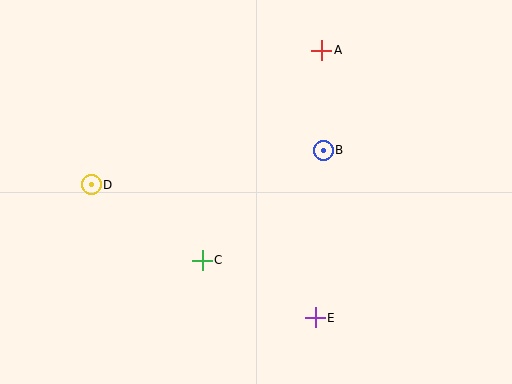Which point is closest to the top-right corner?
Point A is closest to the top-right corner.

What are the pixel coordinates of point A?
Point A is at (322, 50).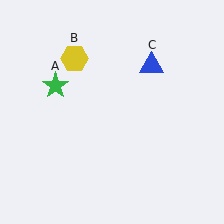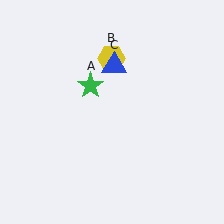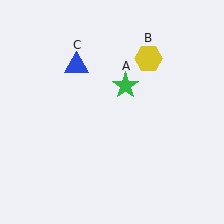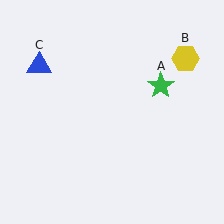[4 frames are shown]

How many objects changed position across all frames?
3 objects changed position: green star (object A), yellow hexagon (object B), blue triangle (object C).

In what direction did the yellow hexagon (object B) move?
The yellow hexagon (object B) moved right.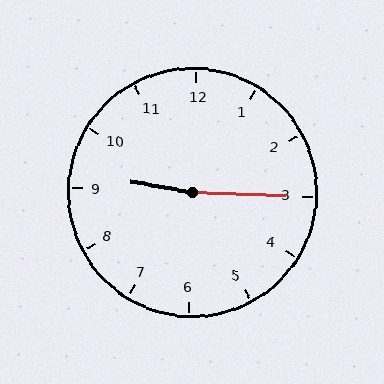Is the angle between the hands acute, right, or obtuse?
It is obtuse.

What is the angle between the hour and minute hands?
Approximately 172 degrees.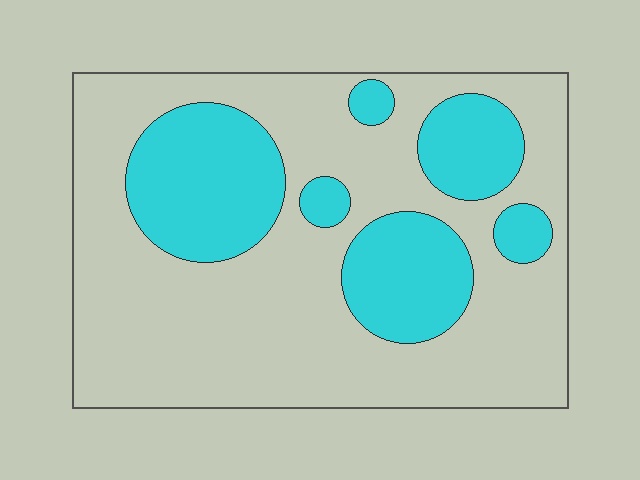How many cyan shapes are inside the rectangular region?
6.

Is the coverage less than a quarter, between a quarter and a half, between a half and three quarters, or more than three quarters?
Between a quarter and a half.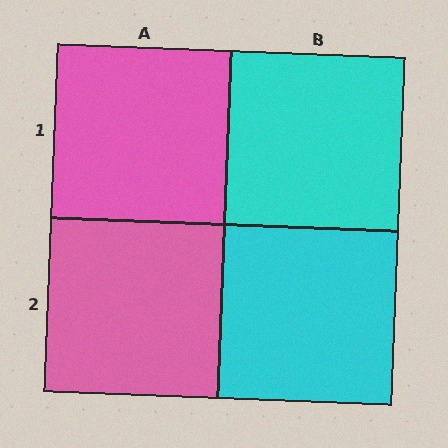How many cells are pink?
2 cells are pink.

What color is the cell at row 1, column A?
Pink.